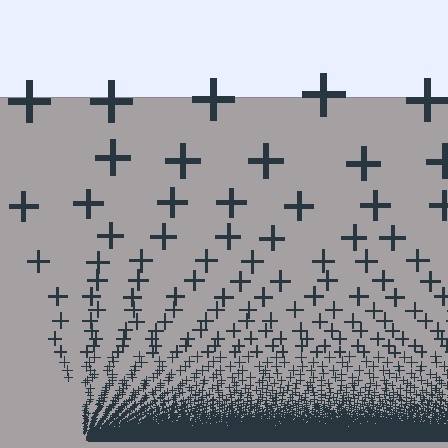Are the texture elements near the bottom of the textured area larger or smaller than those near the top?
Smaller. The gradient is inverted — elements near the bottom are smaller and denser.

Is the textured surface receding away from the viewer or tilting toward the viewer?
The surface appears to tilt toward the viewer. Texture elements get larger and sparser toward the top.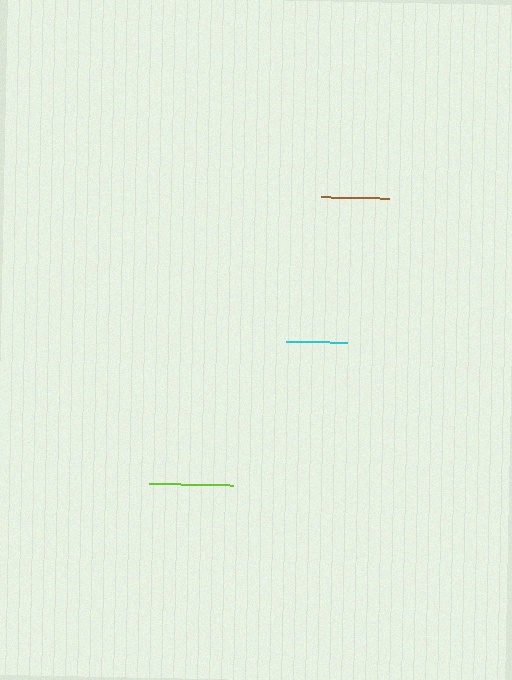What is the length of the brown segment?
The brown segment is approximately 67 pixels long.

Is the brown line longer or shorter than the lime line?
The lime line is longer than the brown line.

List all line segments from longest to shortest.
From longest to shortest: lime, brown, cyan.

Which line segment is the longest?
The lime line is the longest at approximately 83 pixels.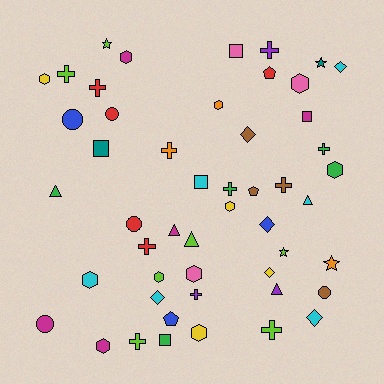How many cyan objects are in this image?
There are 6 cyan objects.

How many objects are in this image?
There are 50 objects.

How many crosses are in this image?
There are 11 crosses.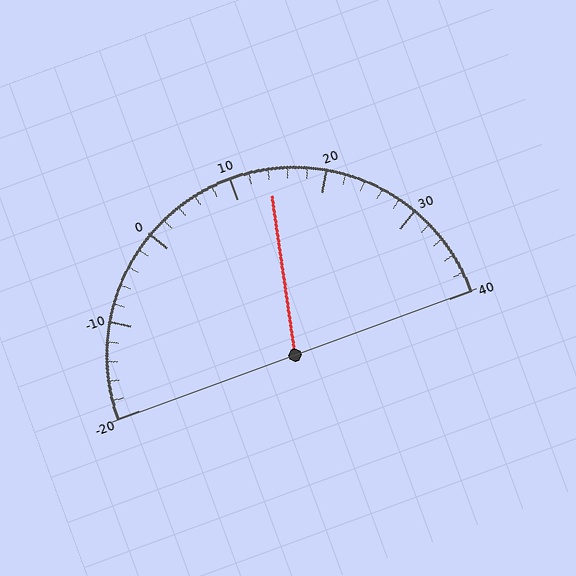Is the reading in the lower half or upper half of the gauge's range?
The reading is in the upper half of the range (-20 to 40).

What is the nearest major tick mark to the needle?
The nearest major tick mark is 10.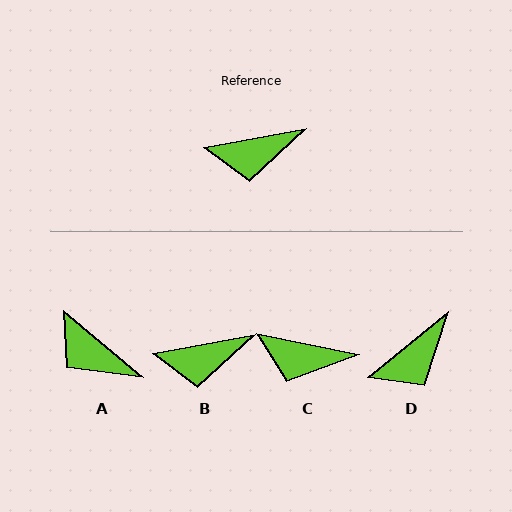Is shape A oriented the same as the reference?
No, it is off by about 51 degrees.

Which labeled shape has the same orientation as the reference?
B.